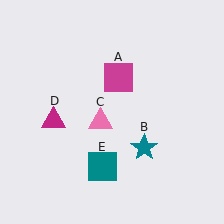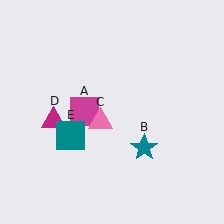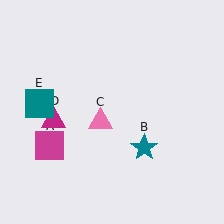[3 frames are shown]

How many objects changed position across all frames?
2 objects changed position: magenta square (object A), teal square (object E).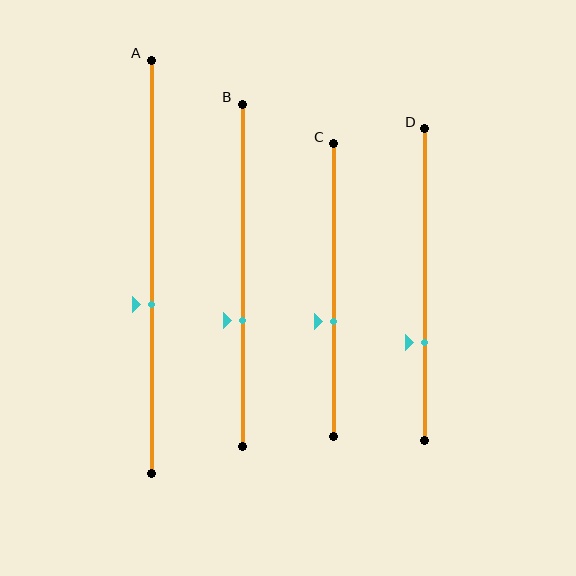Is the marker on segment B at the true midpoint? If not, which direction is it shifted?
No, the marker on segment B is shifted downward by about 13% of the segment length.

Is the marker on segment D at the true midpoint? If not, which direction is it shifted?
No, the marker on segment D is shifted downward by about 19% of the segment length.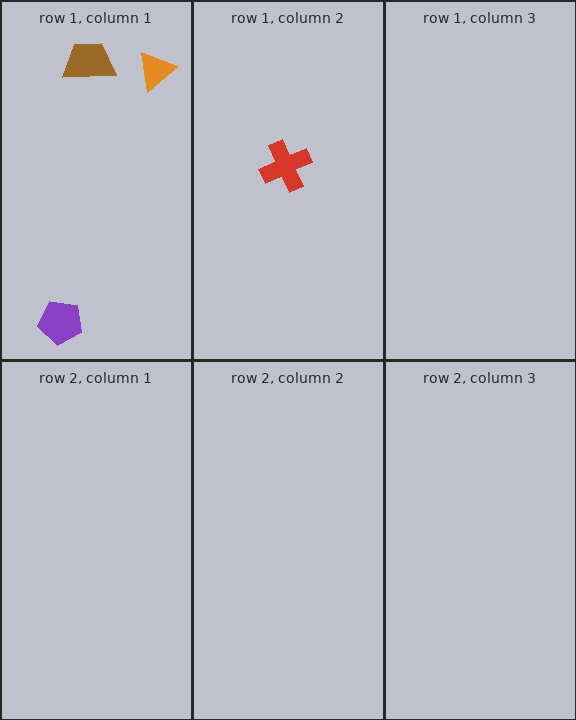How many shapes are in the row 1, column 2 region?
1.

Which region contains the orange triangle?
The row 1, column 1 region.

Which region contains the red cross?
The row 1, column 2 region.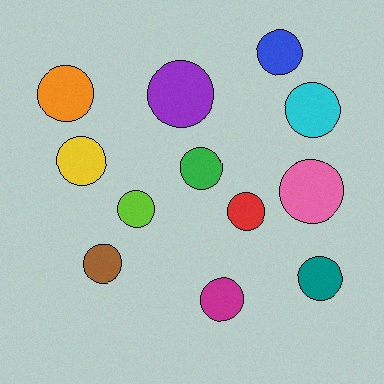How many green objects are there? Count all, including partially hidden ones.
There is 1 green object.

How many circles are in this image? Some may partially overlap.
There are 12 circles.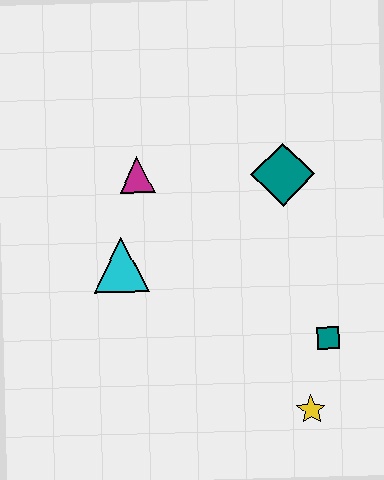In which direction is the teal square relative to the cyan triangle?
The teal square is to the right of the cyan triangle.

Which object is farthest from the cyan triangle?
The yellow star is farthest from the cyan triangle.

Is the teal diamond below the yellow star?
No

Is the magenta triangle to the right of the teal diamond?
No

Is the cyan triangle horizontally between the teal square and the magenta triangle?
No